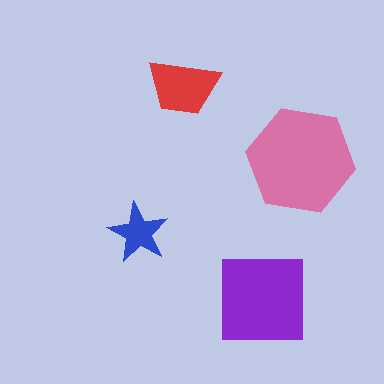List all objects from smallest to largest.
The blue star, the red trapezoid, the purple square, the pink hexagon.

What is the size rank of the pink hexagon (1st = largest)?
1st.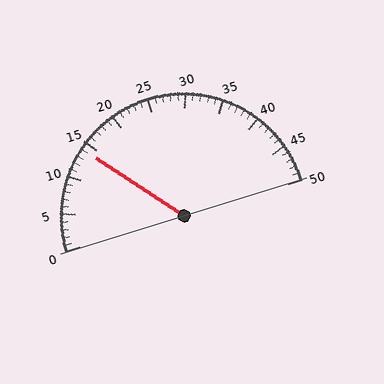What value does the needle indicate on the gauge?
The needle indicates approximately 14.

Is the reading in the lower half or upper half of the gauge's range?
The reading is in the lower half of the range (0 to 50).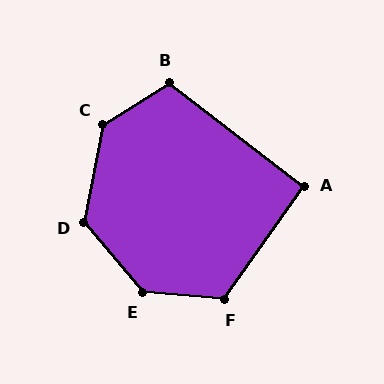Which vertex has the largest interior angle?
E, at approximately 135 degrees.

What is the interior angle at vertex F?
Approximately 121 degrees (obtuse).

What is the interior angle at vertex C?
Approximately 133 degrees (obtuse).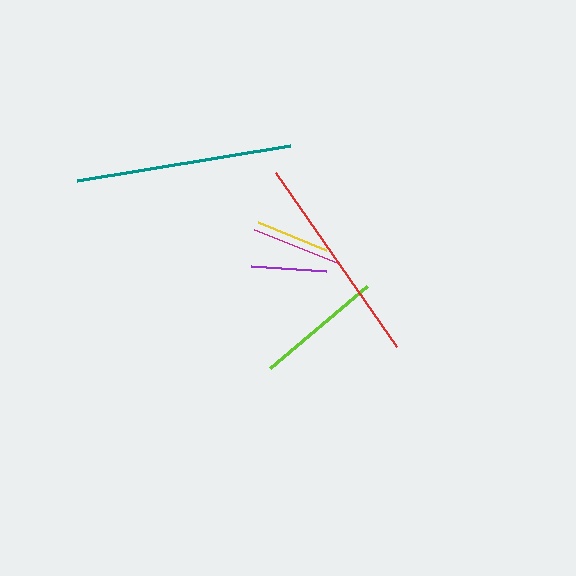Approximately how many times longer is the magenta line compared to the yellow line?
The magenta line is approximately 1.2 times the length of the yellow line.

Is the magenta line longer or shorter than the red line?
The red line is longer than the magenta line.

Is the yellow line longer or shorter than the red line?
The red line is longer than the yellow line.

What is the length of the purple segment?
The purple segment is approximately 75 pixels long.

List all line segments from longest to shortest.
From longest to shortest: teal, red, lime, magenta, purple, yellow.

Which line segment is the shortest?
The yellow line is the shortest at approximately 74 pixels.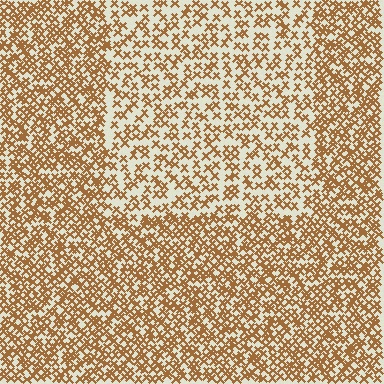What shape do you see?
I see a rectangle.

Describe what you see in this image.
The image contains small brown elements arranged at two different densities. A rectangle-shaped region is visible where the elements are less densely packed than the surrounding area.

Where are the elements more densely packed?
The elements are more densely packed outside the rectangle boundary.